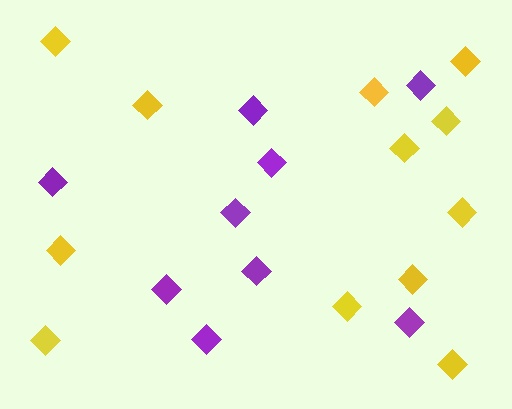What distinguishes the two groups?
There are 2 groups: one group of yellow diamonds (12) and one group of purple diamonds (9).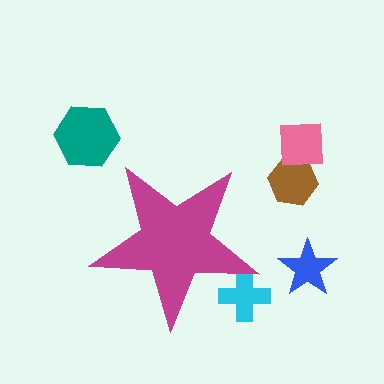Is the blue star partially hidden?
No, the blue star is fully visible.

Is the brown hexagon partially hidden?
No, the brown hexagon is fully visible.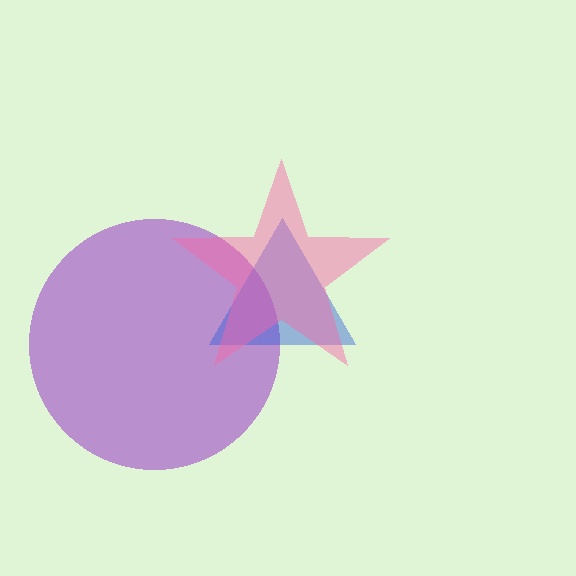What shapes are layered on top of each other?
The layered shapes are: a purple circle, a blue triangle, a pink star.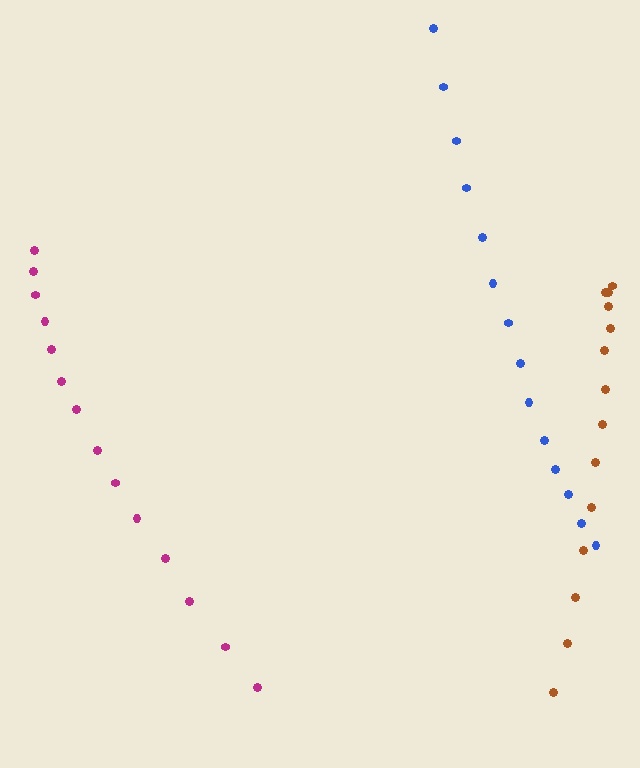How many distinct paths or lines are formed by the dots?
There are 3 distinct paths.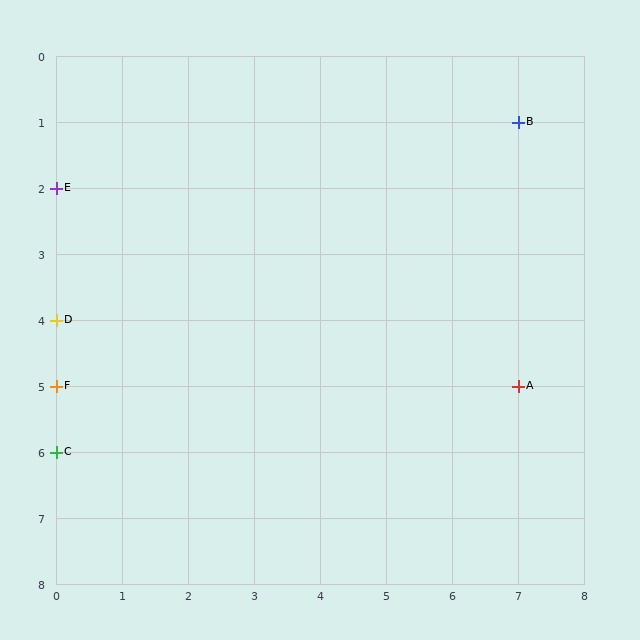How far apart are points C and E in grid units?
Points C and E are 4 rows apart.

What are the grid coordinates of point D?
Point D is at grid coordinates (0, 4).